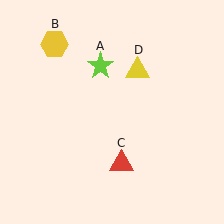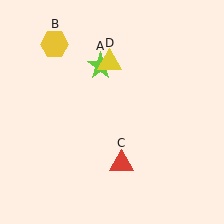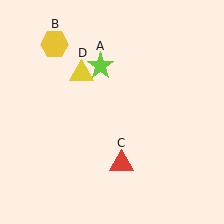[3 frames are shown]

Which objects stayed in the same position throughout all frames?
Lime star (object A) and yellow hexagon (object B) and red triangle (object C) remained stationary.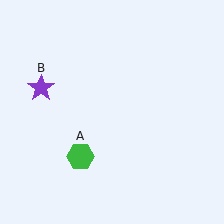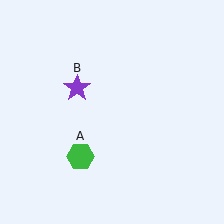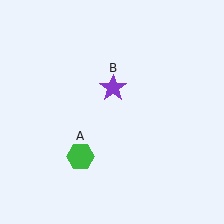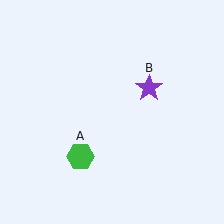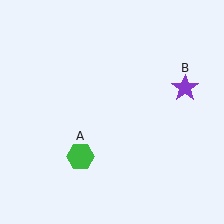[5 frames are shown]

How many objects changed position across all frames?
1 object changed position: purple star (object B).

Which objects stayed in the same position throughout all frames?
Green hexagon (object A) remained stationary.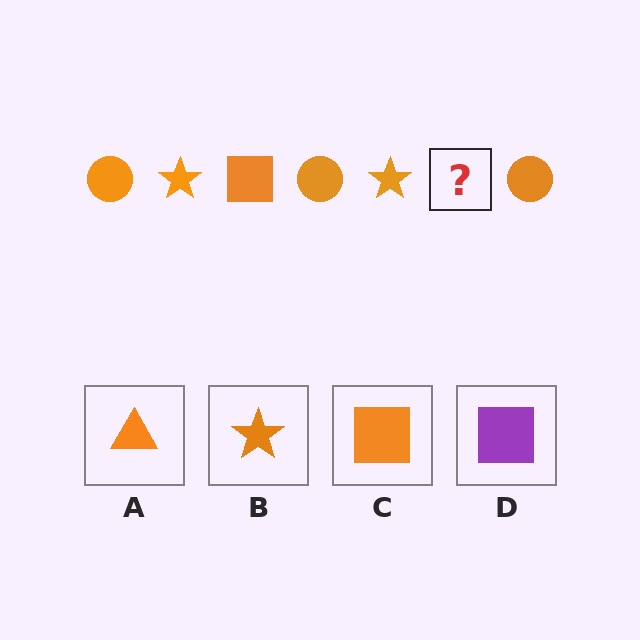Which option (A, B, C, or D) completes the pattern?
C.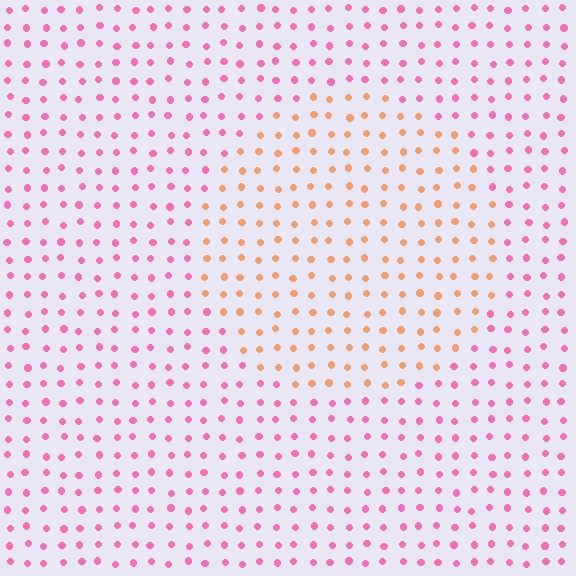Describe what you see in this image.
The image is filled with small pink elements in a uniform arrangement. A circle-shaped region is visible where the elements are tinted to a slightly different hue, forming a subtle color boundary.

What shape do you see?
I see a circle.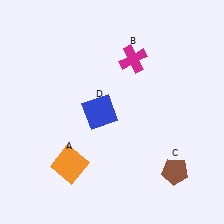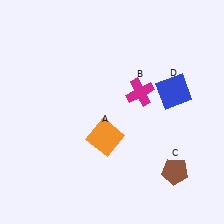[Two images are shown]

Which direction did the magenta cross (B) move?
The magenta cross (B) moved down.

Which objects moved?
The objects that moved are: the orange square (A), the magenta cross (B), the blue square (D).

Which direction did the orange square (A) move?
The orange square (A) moved right.